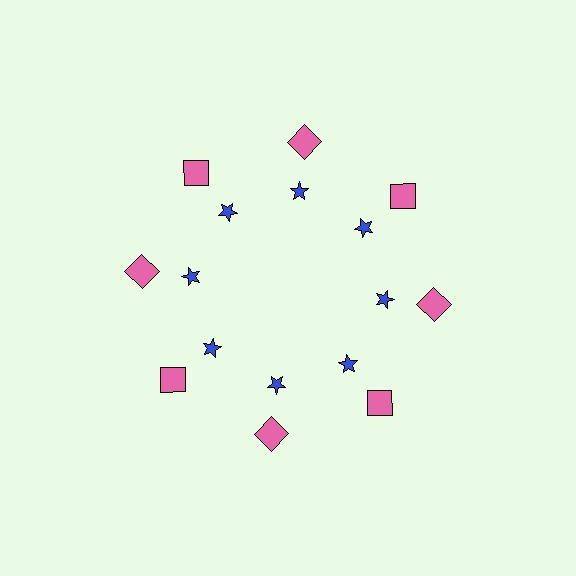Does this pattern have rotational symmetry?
Yes, this pattern has 8-fold rotational symmetry. It looks the same after rotating 45 degrees around the center.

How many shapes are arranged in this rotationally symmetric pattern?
There are 16 shapes, arranged in 8 groups of 2.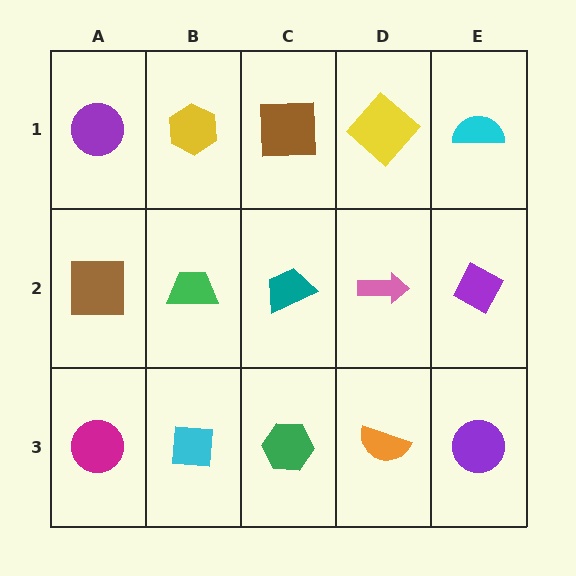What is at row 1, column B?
A yellow hexagon.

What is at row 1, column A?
A purple circle.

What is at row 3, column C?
A green hexagon.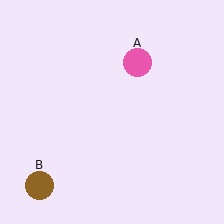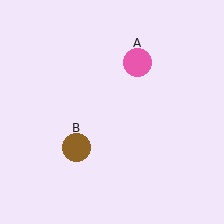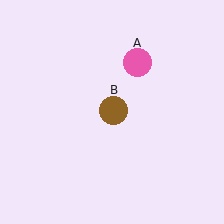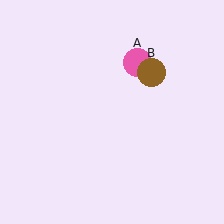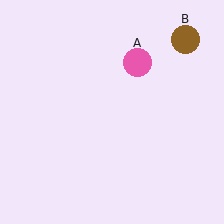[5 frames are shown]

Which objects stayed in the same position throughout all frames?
Pink circle (object A) remained stationary.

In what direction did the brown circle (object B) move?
The brown circle (object B) moved up and to the right.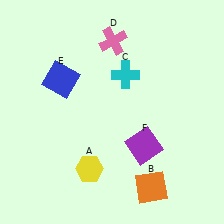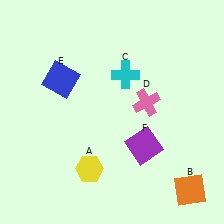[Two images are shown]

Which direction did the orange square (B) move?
The orange square (B) moved right.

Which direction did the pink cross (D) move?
The pink cross (D) moved down.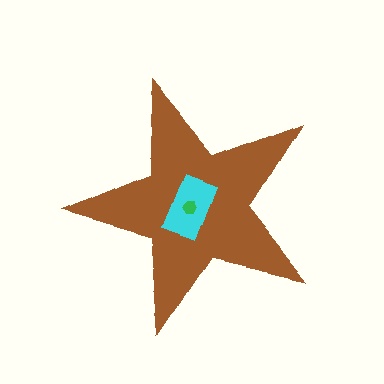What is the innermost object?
The green hexagon.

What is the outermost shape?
The brown star.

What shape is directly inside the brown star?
The cyan rectangle.